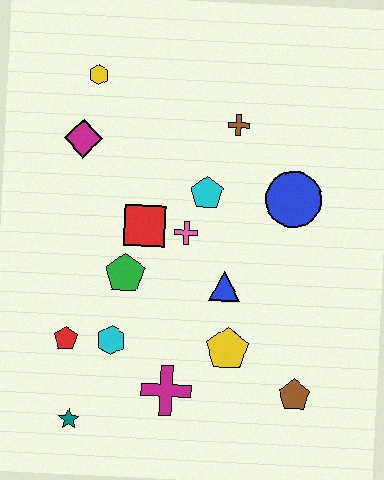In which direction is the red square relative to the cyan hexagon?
The red square is above the cyan hexagon.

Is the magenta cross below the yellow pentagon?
Yes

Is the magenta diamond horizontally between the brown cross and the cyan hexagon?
No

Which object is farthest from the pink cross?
The teal star is farthest from the pink cross.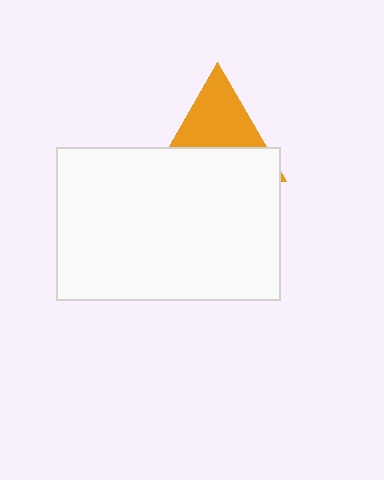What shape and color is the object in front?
The object in front is a white rectangle.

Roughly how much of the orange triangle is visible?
About half of it is visible (roughly 52%).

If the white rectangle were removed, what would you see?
You would see the complete orange triangle.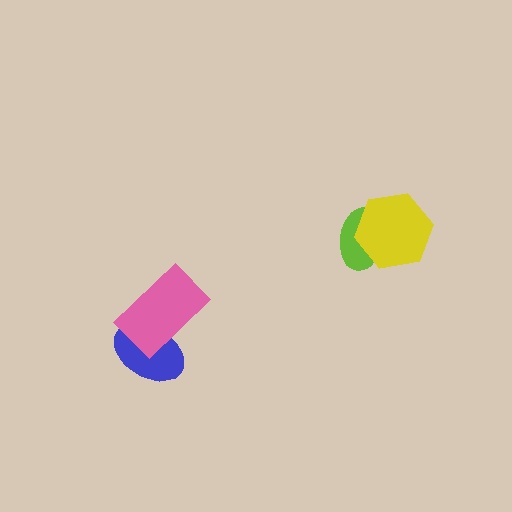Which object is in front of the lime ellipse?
The yellow hexagon is in front of the lime ellipse.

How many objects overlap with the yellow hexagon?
1 object overlaps with the yellow hexagon.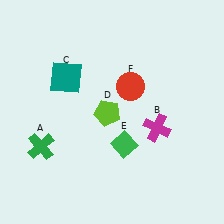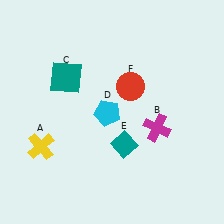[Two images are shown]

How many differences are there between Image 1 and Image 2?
There are 3 differences between the two images.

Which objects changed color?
A changed from green to yellow. D changed from lime to cyan. E changed from green to teal.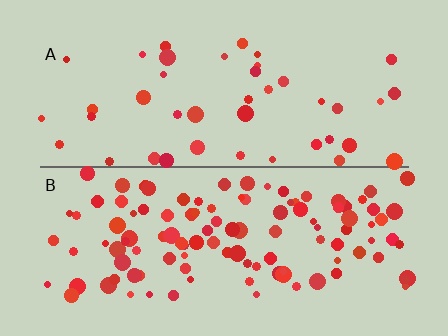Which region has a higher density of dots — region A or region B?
B (the bottom).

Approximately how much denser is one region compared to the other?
Approximately 2.6× — region B over region A.